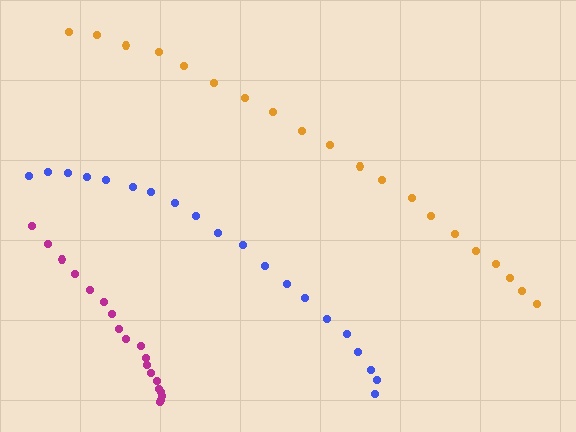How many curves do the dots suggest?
There are 3 distinct paths.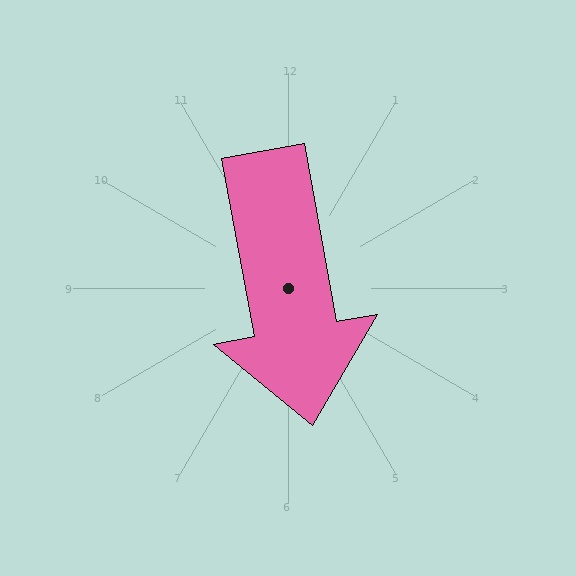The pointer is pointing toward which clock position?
Roughly 6 o'clock.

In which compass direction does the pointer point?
South.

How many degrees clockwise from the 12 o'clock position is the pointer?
Approximately 170 degrees.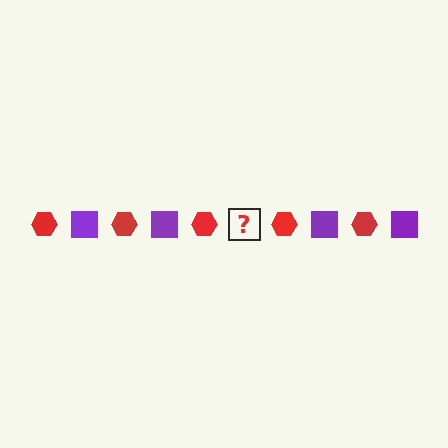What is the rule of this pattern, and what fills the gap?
The rule is that the pattern alternates between red hexagon and purple square. The gap should be filled with a purple square.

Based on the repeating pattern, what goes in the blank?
The blank should be a purple square.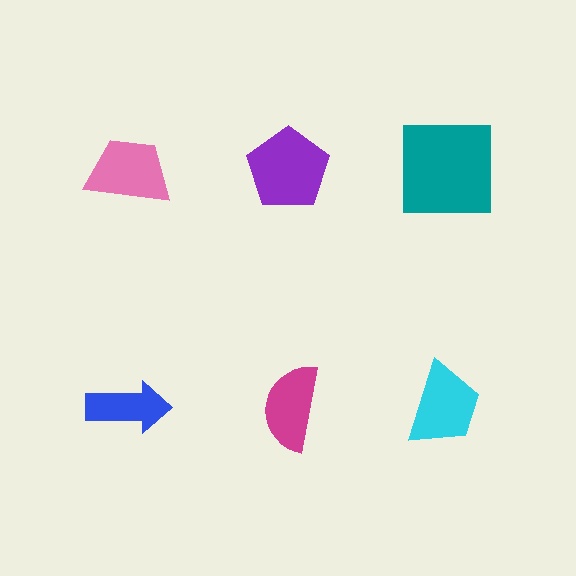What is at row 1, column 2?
A purple pentagon.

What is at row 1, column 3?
A teal square.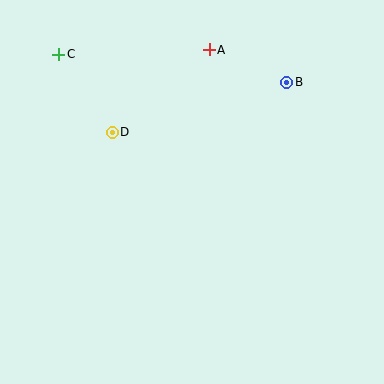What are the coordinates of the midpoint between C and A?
The midpoint between C and A is at (134, 52).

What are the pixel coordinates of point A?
Point A is at (209, 50).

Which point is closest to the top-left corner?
Point C is closest to the top-left corner.